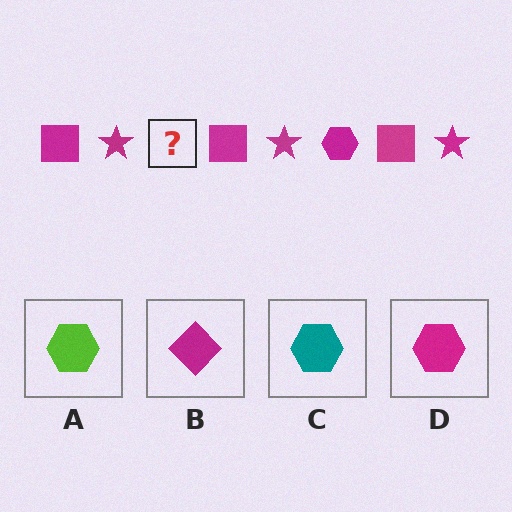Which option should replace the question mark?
Option D.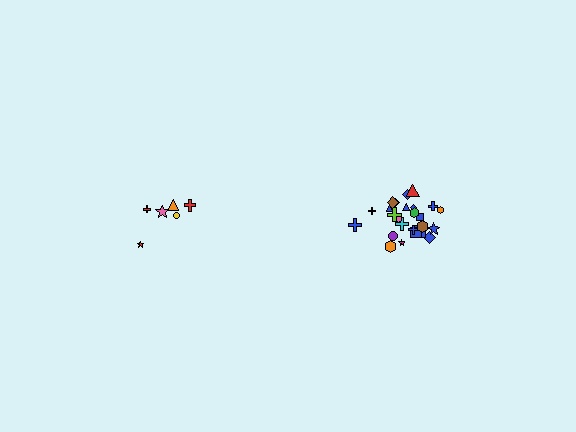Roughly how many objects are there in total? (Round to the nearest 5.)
Roughly 30 objects in total.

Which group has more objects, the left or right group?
The right group.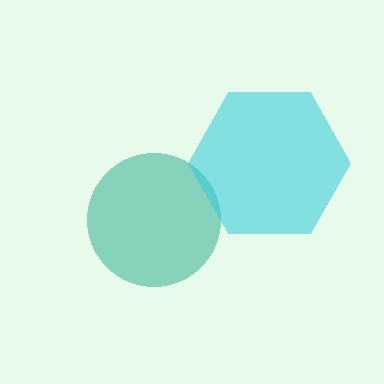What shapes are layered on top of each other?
The layered shapes are: a teal circle, a cyan hexagon.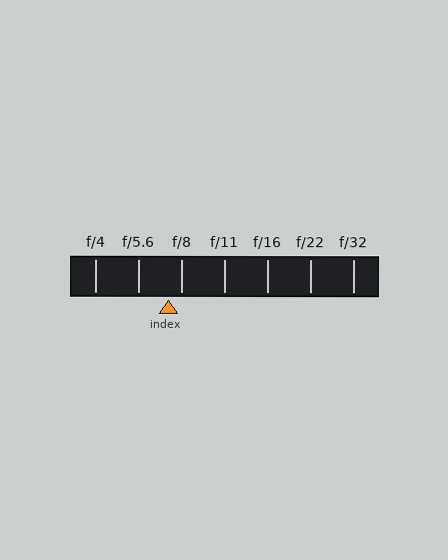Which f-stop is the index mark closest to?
The index mark is closest to f/8.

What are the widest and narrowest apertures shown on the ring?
The widest aperture shown is f/4 and the narrowest is f/32.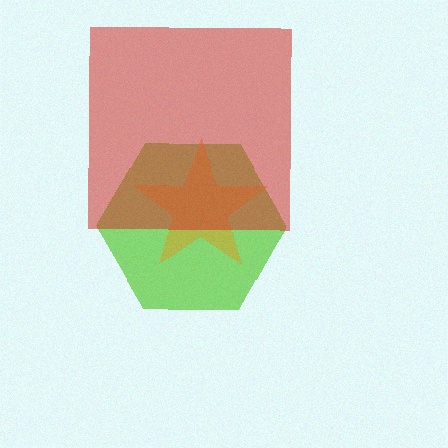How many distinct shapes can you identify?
There are 3 distinct shapes: a lime hexagon, an orange star, a red square.